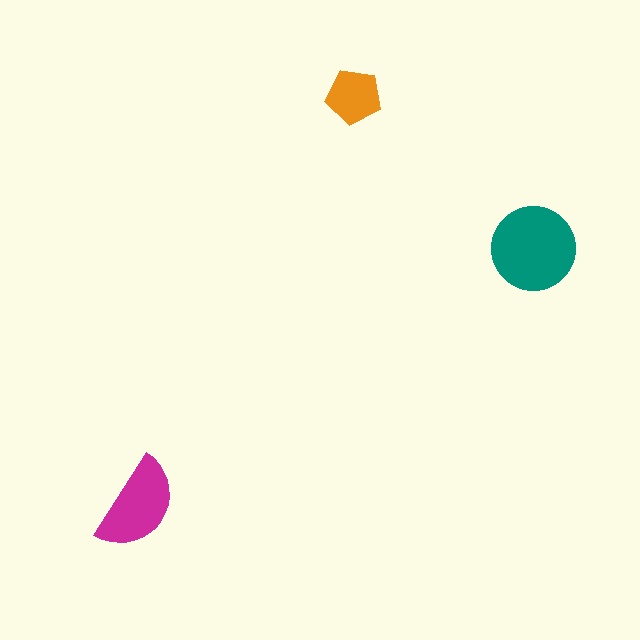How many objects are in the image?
There are 3 objects in the image.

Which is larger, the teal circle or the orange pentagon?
The teal circle.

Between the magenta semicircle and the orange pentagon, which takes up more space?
The magenta semicircle.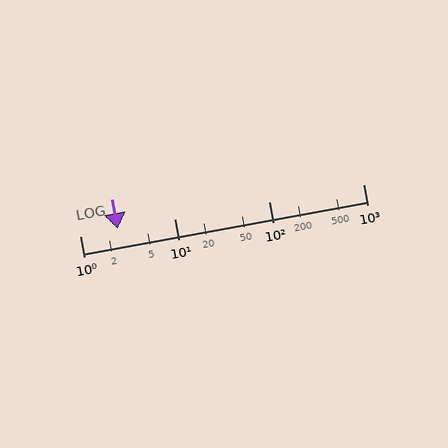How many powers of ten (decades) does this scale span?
The scale spans 3 decades, from 1 to 1000.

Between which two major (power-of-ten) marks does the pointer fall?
The pointer is between 1 and 10.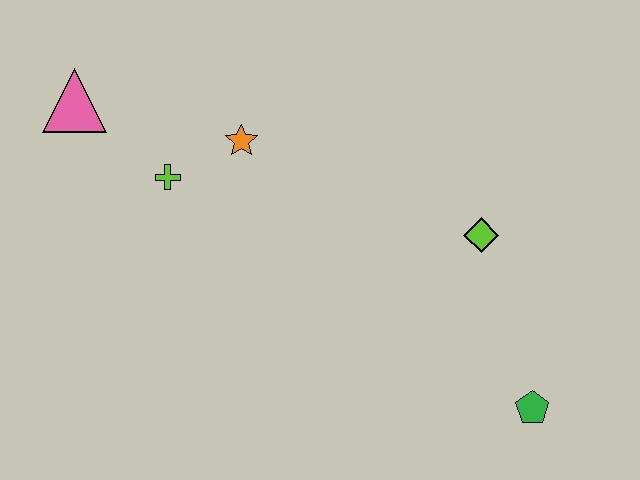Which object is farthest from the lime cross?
The green pentagon is farthest from the lime cross.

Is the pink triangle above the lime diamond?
Yes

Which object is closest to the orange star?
The lime cross is closest to the orange star.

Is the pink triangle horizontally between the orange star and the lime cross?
No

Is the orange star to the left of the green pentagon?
Yes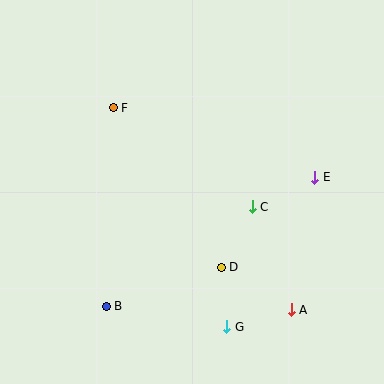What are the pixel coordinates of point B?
Point B is at (106, 306).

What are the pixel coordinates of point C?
Point C is at (252, 207).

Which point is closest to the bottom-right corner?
Point A is closest to the bottom-right corner.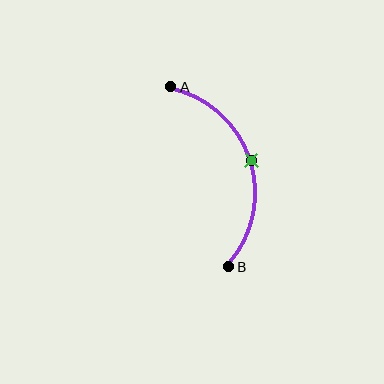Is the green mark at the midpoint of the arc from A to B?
Yes. The green mark lies on the arc at equal arc-length from both A and B — it is the arc midpoint.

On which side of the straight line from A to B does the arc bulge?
The arc bulges to the right of the straight line connecting A and B.